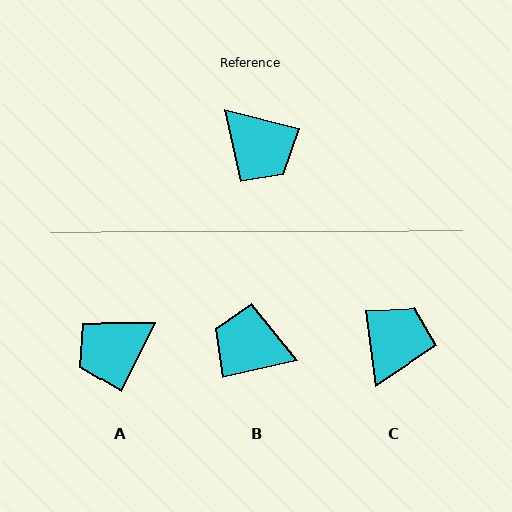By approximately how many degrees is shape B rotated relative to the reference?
Approximately 153 degrees clockwise.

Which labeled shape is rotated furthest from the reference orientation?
B, about 153 degrees away.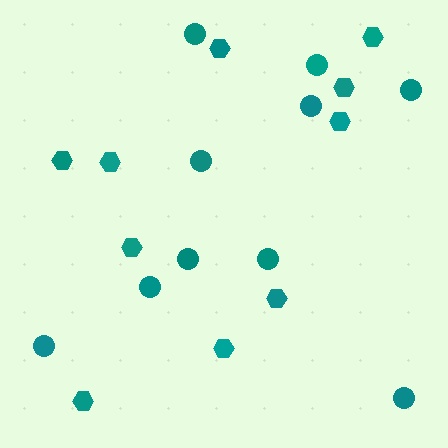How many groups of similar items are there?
There are 2 groups: one group of hexagons (10) and one group of circles (10).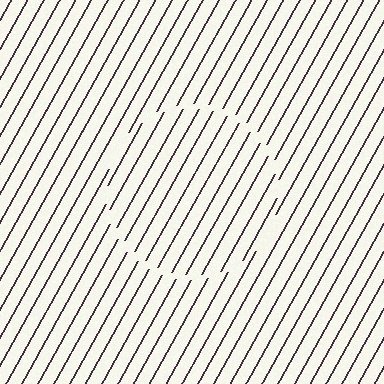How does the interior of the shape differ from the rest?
The interior of the shape contains the same grating, shifted by half a period — the contour is defined by the phase discontinuity where line-ends from the inner and outer gratings abut.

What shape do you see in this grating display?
An illusory circle. The interior of the shape contains the same grating, shifted by half a period — the contour is defined by the phase discontinuity where line-ends from the inner and outer gratings abut.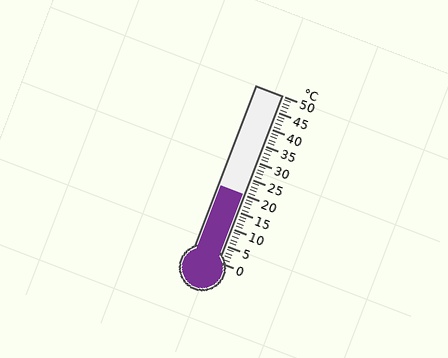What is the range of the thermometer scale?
The thermometer scale ranges from 0°C to 50°C.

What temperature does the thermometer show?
The thermometer shows approximately 20°C.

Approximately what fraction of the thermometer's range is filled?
The thermometer is filled to approximately 40% of its range.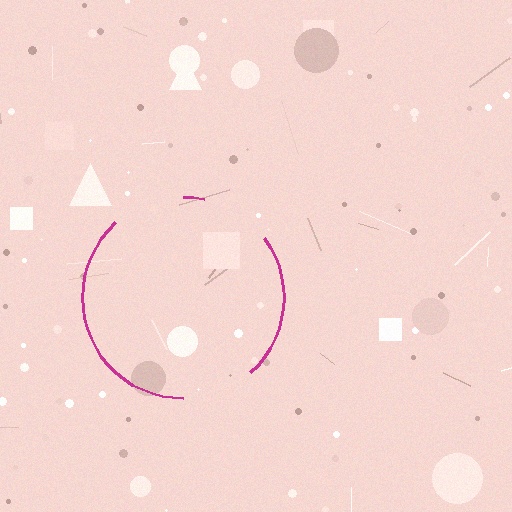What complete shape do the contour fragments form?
The contour fragments form a circle.